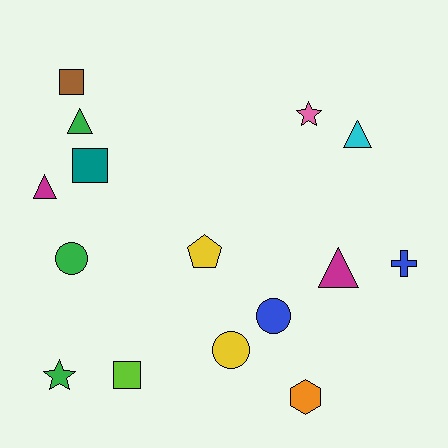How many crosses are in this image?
There is 1 cross.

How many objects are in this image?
There are 15 objects.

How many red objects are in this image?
There are no red objects.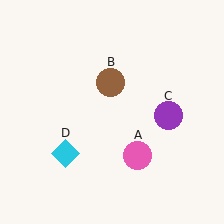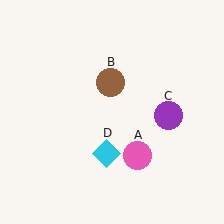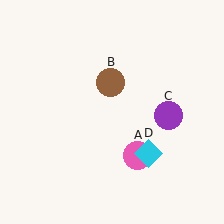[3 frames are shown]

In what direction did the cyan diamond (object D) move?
The cyan diamond (object D) moved right.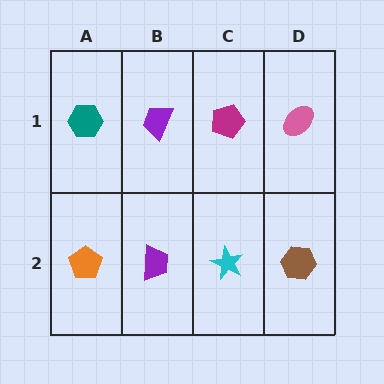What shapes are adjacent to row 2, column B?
A purple trapezoid (row 1, column B), an orange pentagon (row 2, column A), a cyan star (row 2, column C).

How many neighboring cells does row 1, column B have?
3.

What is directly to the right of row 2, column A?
A purple trapezoid.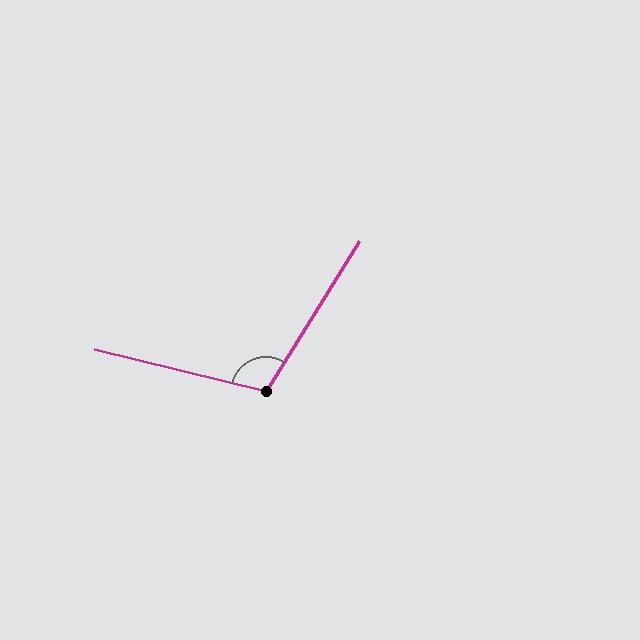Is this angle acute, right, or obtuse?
It is obtuse.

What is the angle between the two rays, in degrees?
Approximately 108 degrees.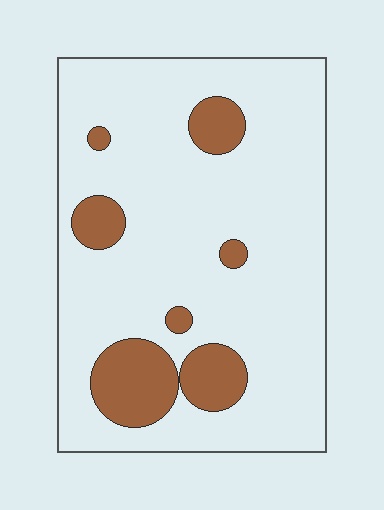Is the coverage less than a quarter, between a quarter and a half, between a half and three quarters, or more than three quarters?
Less than a quarter.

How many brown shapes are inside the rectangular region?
7.